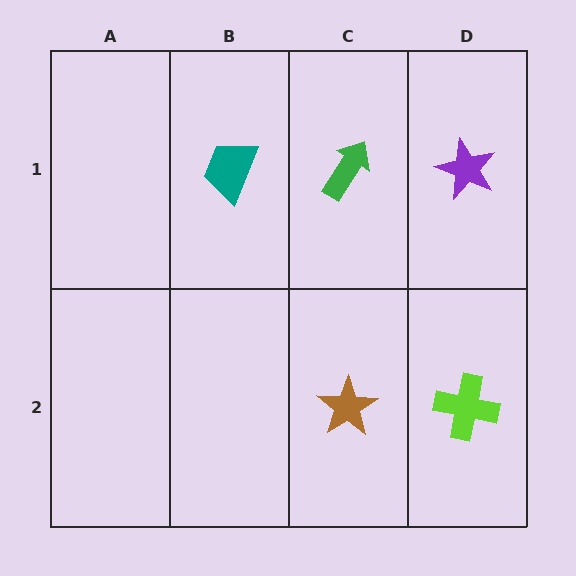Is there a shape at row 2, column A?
No, that cell is empty.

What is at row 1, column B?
A teal trapezoid.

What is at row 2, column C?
A brown star.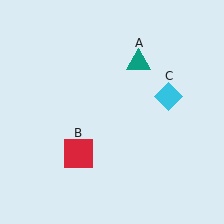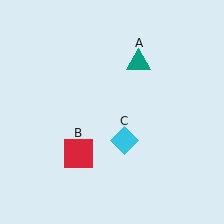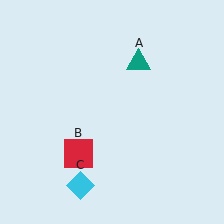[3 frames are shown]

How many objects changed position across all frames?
1 object changed position: cyan diamond (object C).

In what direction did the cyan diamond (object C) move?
The cyan diamond (object C) moved down and to the left.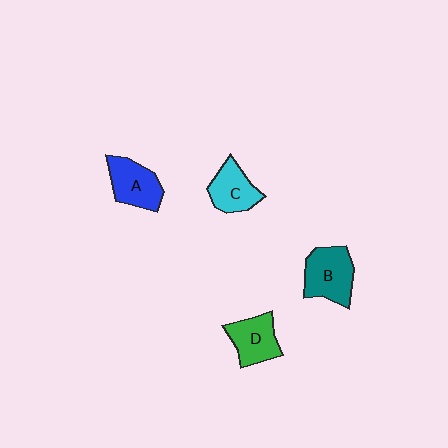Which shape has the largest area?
Shape B (teal).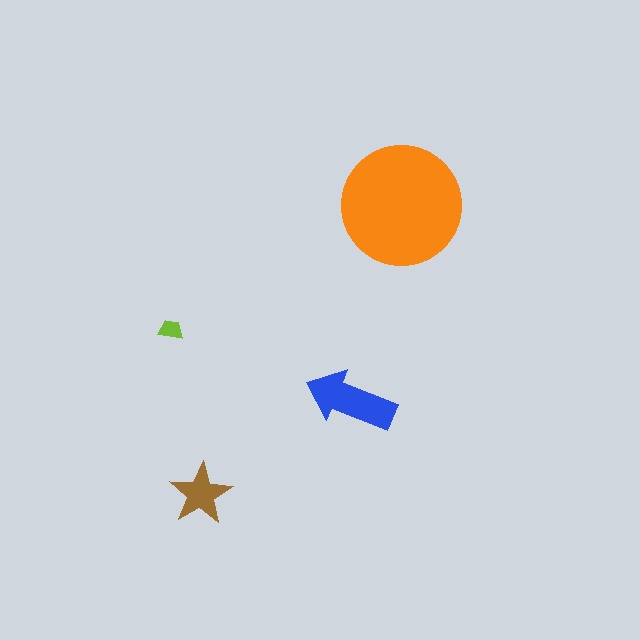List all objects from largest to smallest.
The orange circle, the blue arrow, the brown star, the lime trapezoid.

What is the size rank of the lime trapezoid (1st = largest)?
4th.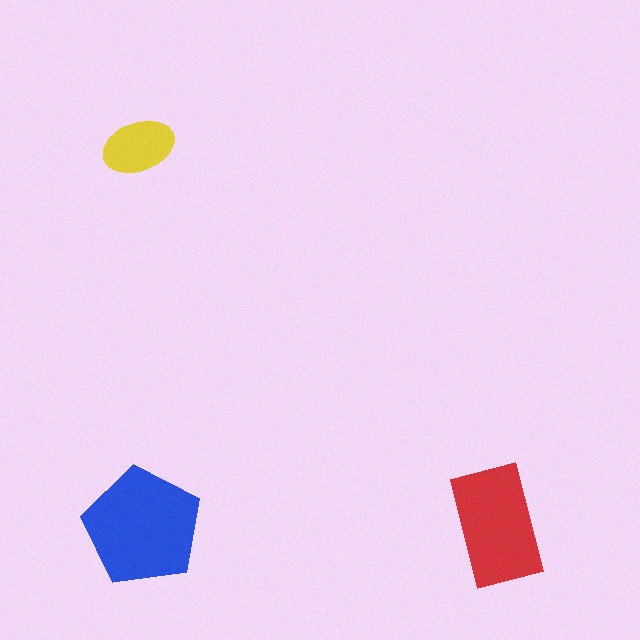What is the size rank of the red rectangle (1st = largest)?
2nd.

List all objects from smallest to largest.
The yellow ellipse, the red rectangle, the blue pentagon.